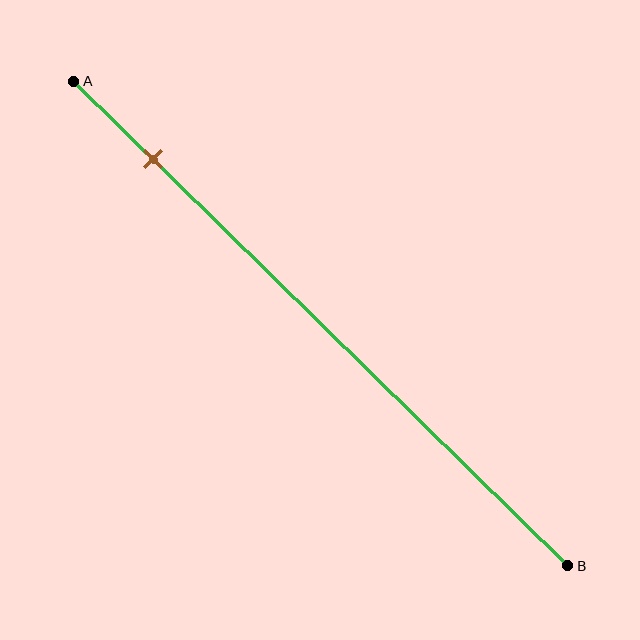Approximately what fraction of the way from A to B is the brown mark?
The brown mark is approximately 15% of the way from A to B.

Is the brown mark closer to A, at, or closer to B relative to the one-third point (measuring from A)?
The brown mark is closer to point A than the one-third point of segment AB.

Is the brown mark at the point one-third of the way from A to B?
No, the mark is at about 15% from A, not at the 33% one-third point.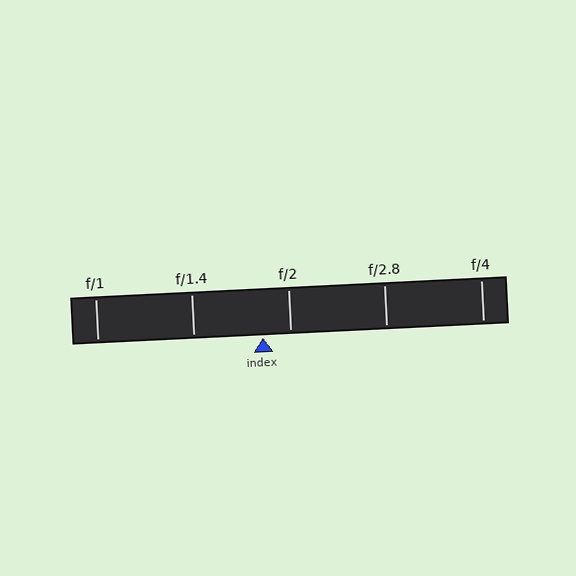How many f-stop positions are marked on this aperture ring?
There are 5 f-stop positions marked.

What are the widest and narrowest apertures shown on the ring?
The widest aperture shown is f/1 and the narrowest is f/4.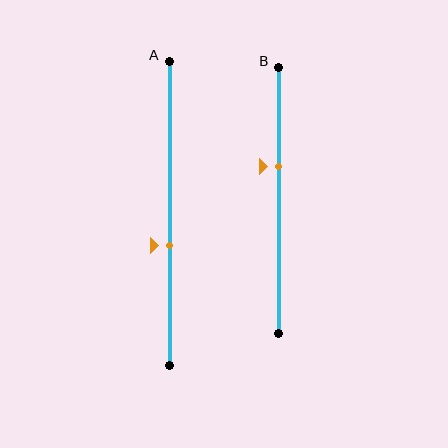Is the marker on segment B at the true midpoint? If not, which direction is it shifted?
No, the marker on segment B is shifted upward by about 13% of the segment length.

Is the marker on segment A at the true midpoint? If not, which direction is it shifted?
No, the marker on segment A is shifted downward by about 11% of the segment length.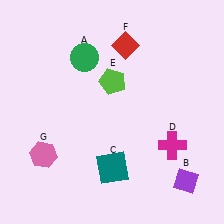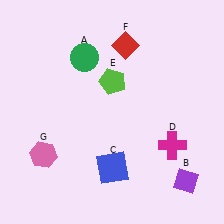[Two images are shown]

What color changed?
The square (C) changed from teal in Image 1 to blue in Image 2.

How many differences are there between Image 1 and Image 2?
There is 1 difference between the two images.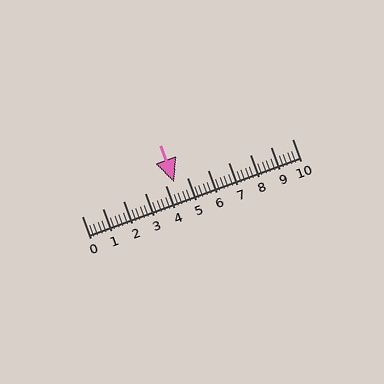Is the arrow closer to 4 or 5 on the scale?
The arrow is closer to 4.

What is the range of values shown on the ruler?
The ruler shows values from 0 to 10.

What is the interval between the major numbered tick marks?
The major tick marks are spaced 1 units apart.